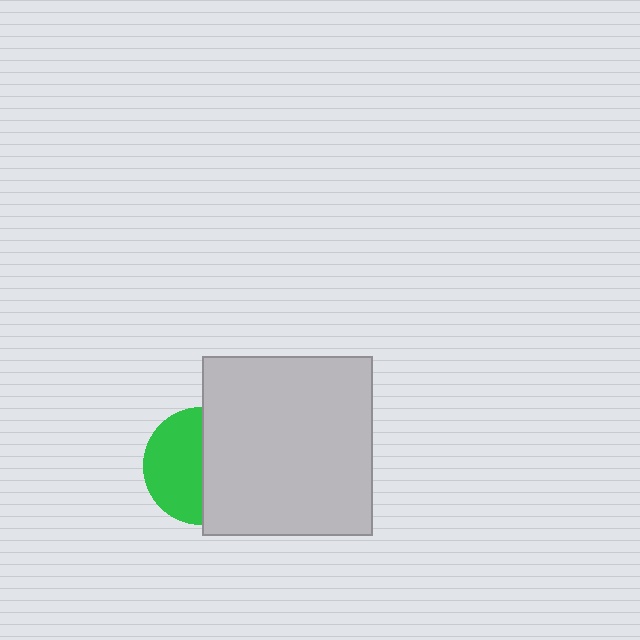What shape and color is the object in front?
The object in front is a light gray rectangle.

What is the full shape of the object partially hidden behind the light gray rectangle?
The partially hidden object is a green circle.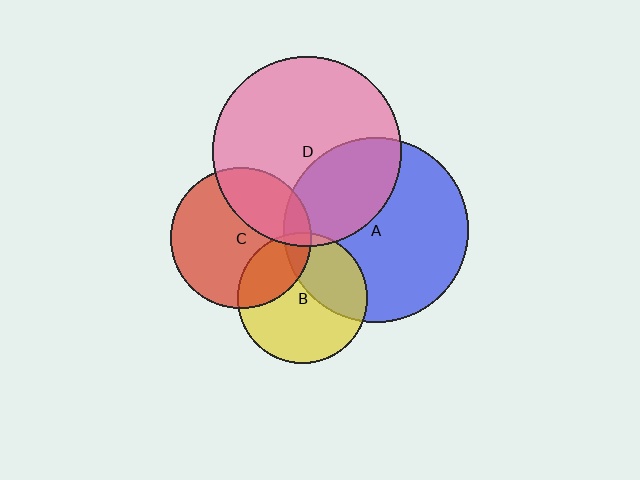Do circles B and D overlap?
Yes.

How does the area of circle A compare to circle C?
Approximately 1.7 times.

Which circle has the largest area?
Circle D (pink).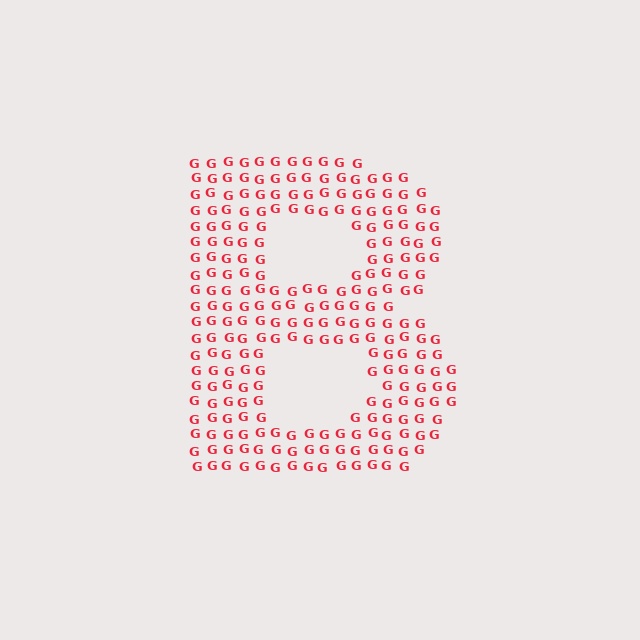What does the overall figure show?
The overall figure shows the letter B.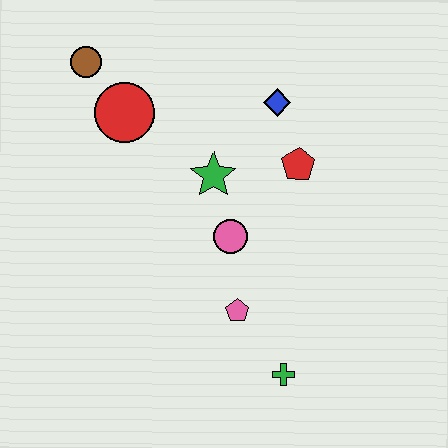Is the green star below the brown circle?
Yes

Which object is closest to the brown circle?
The red circle is closest to the brown circle.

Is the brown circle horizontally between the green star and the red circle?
No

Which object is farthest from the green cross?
The brown circle is farthest from the green cross.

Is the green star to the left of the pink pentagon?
Yes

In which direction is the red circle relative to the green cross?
The red circle is above the green cross.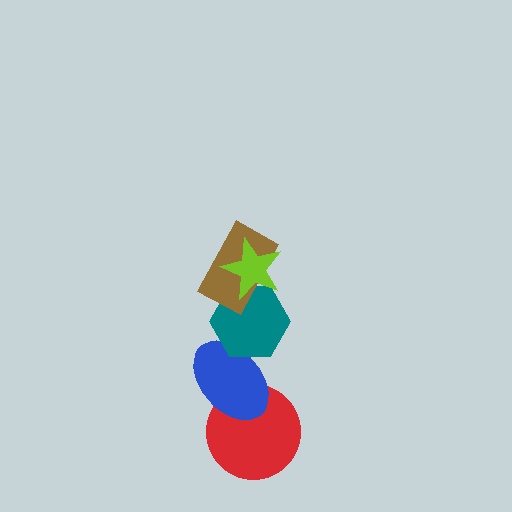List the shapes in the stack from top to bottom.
From top to bottom: the lime star, the brown rectangle, the teal hexagon, the blue ellipse, the red circle.